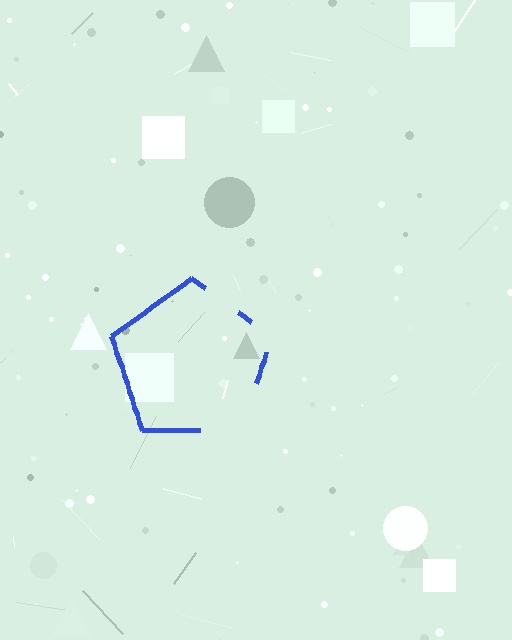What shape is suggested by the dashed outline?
The dashed outline suggests a pentagon.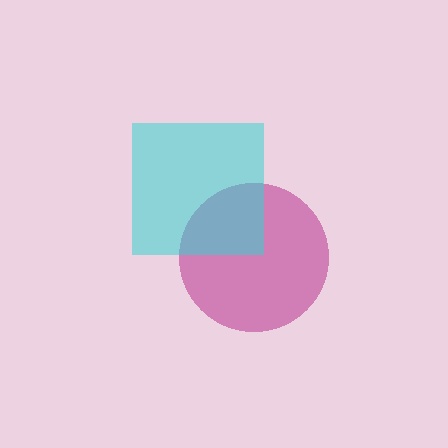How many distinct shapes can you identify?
There are 2 distinct shapes: a magenta circle, a cyan square.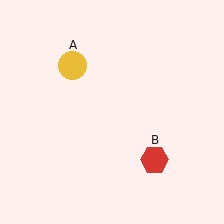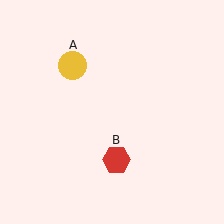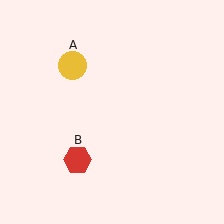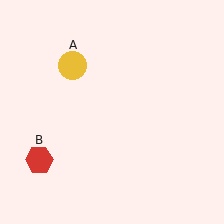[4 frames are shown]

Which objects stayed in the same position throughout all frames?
Yellow circle (object A) remained stationary.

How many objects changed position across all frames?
1 object changed position: red hexagon (object B).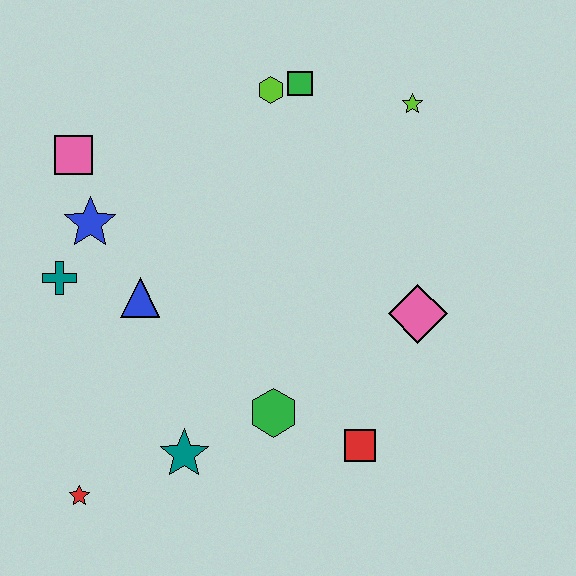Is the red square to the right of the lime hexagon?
Yes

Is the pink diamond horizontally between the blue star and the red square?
No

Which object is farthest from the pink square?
The red square is farthest from the pink square.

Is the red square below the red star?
No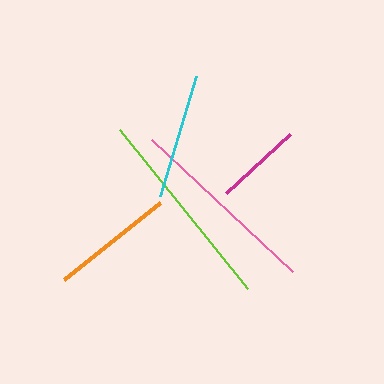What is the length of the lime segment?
The lime segment is approximately 205 pixels long.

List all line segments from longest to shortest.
From longest to shortest: lime, pink, cyan, orange, magenta.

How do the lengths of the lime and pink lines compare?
The lime and pink lines are approximately the same length.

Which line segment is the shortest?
The magenta line is the shortest at approximately 87 pixels.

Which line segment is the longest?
The lime line is the longest at approximately 205 pixels.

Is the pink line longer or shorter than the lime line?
The lime line is longer than the pink line.